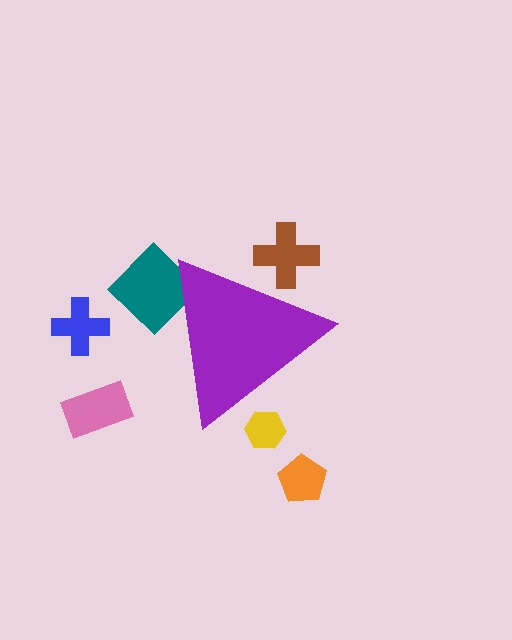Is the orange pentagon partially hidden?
No, the orange pentagon is fully visible.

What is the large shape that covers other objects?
A purple triangle.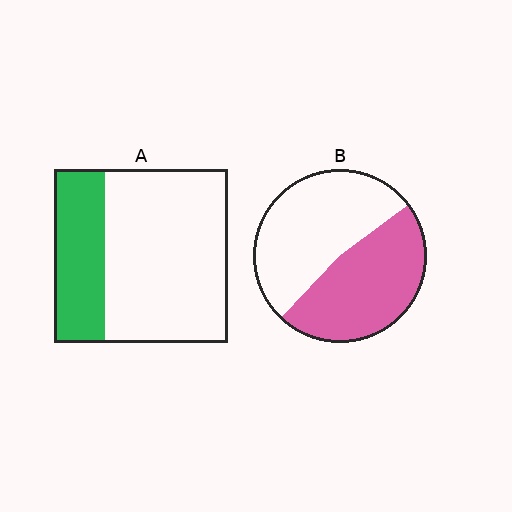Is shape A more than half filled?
No.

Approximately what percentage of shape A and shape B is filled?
A is approximately 30% and B is approximately 50%.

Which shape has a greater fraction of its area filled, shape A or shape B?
Shape B.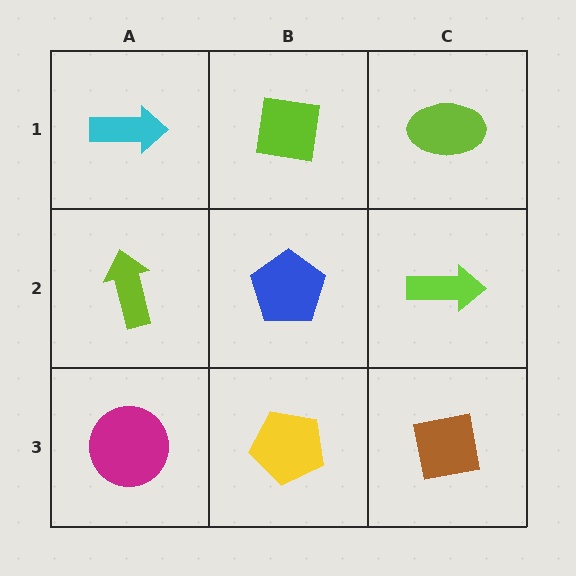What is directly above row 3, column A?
A lime arrow.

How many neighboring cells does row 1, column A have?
2.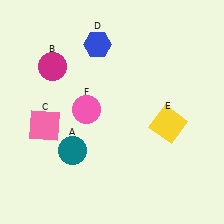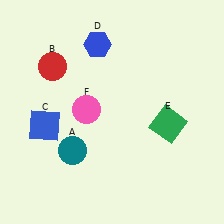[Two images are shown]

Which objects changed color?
B changed from magenta to red. C changed from pink to blue. E changed from yellow to green.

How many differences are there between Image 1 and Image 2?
There are 3 differences between the two images.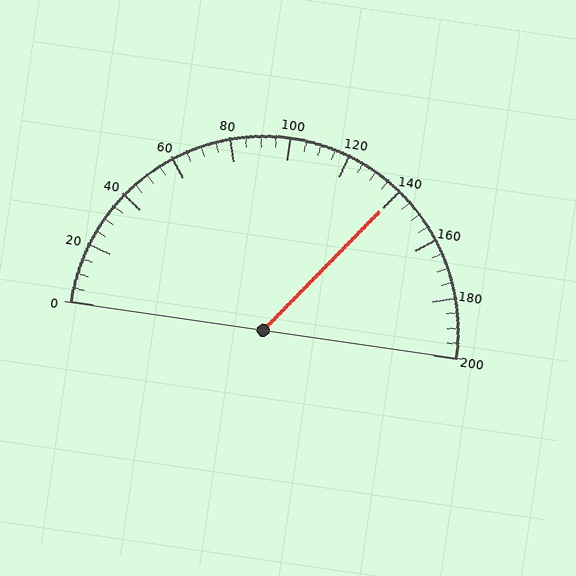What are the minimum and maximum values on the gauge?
The gauge ranges from 0 to 200.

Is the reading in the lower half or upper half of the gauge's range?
The reading is in the upper half of the range (0 to 200).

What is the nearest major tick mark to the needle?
The nearest major tick mark is 140.